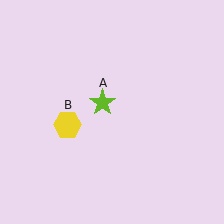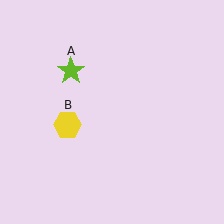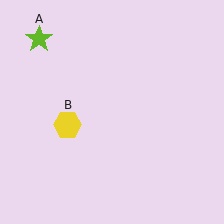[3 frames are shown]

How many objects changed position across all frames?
1 object changed position: lime star (object A).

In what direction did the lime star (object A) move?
The lime star (object A) moved up and to the left.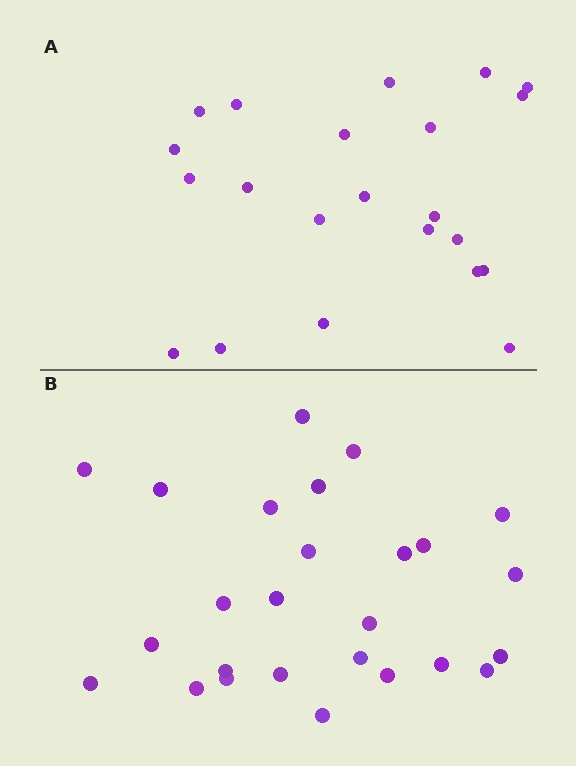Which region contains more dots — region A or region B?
Region B (the bottom region) has more dots.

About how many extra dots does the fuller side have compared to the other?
Region B has about 4 more dots than region A.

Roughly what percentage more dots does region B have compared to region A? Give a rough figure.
About 20% more.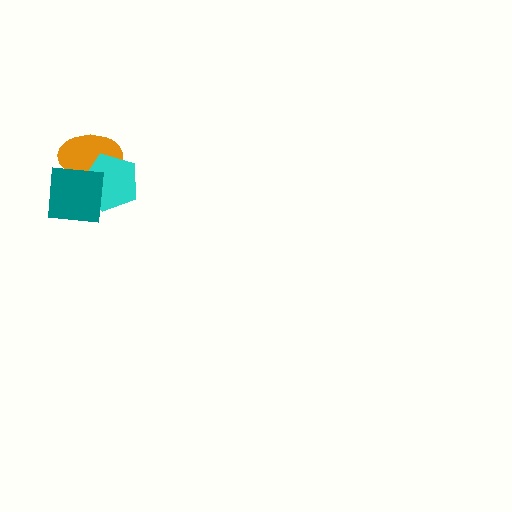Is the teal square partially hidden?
No, no other shape covers it.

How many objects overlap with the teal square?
2 objects overlap with the teal square.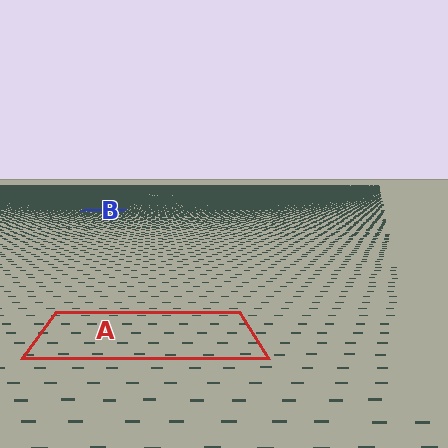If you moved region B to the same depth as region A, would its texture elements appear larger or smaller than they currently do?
They would appear larger. At a closer depth, the same texture elements are projected at a bigger on-screen size.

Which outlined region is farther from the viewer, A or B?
Region B is farther from the viewer — the texture elements inside it appear smaller and more densely packed.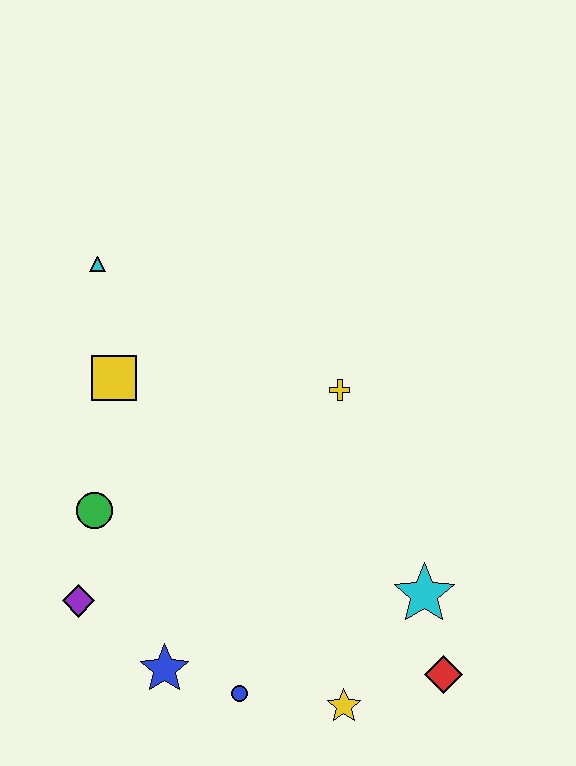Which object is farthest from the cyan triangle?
The red diamond is farthest from the cyan triangle.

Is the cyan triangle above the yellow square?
Yes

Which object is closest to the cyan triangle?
The yellow square is closest to the cyan triangle.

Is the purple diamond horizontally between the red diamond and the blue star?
No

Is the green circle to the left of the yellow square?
Yes